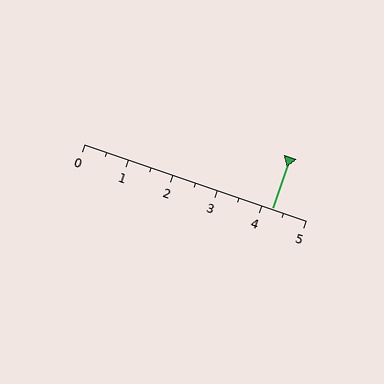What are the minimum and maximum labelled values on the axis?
The axis runs from 0 to 5.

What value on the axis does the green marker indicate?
The marker indicates approximately 4.2.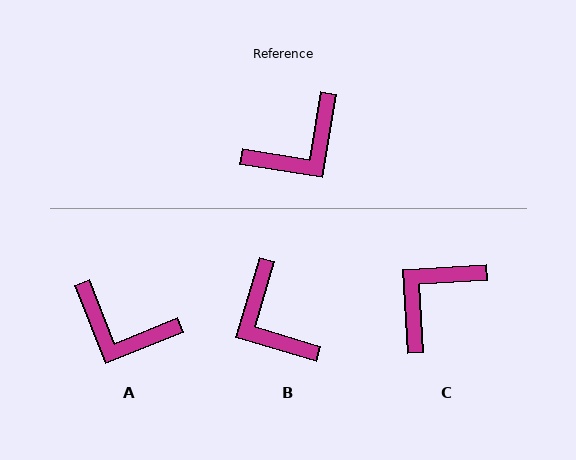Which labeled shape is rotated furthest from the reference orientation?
C, about 168 degrees away.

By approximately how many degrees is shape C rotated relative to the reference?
Approximately 168 degrees clockwise.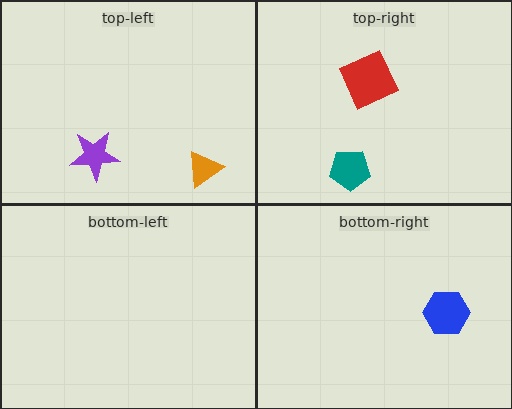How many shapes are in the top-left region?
2.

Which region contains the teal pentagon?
The top-right region.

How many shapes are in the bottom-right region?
1.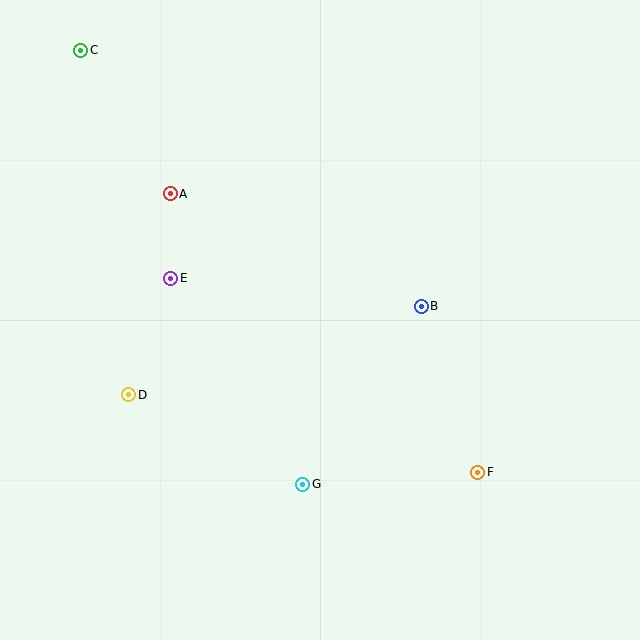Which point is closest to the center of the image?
Point B at (421, 306) is closest to the center.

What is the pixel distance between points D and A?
The distance between D and A is 205 pixels.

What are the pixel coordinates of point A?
Point A is at (170, 194).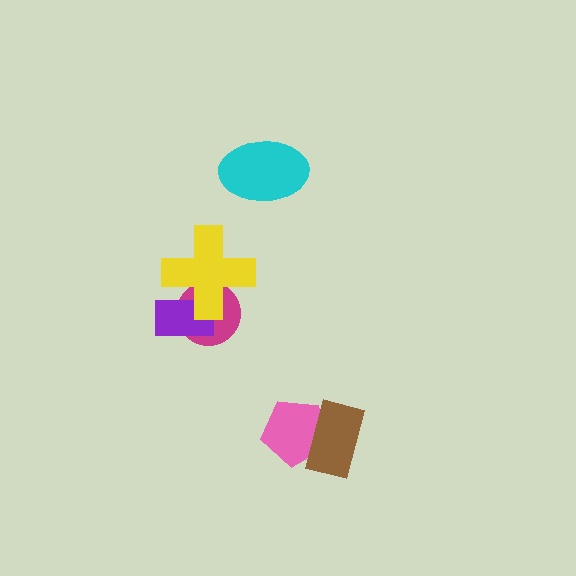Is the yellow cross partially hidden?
No, no other shape covers it.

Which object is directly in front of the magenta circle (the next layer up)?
The purple rectangle is directly in front of the magenta circle.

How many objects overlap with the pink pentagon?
1 object overlaps with the pink pentagon.